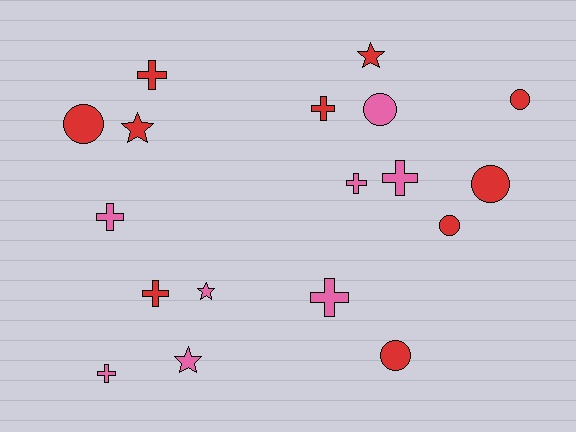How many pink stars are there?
There are 2 pink stars.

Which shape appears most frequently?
Cross, with 8 objects.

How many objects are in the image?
There are 18 objects.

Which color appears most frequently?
Red, with 10 objects.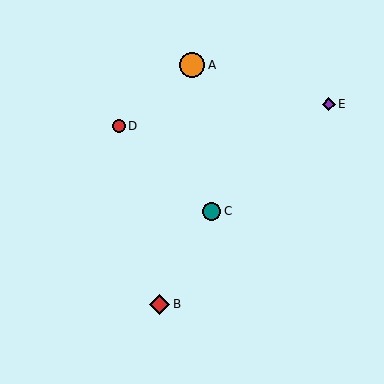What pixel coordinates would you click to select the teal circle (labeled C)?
Click at (212, 211) to select the teal circle C.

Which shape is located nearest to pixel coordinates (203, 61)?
The orange circle (labeled A) at (192, 65) is nearest to that location.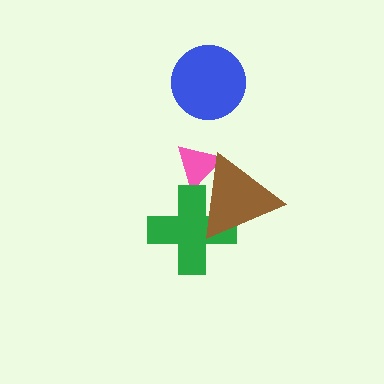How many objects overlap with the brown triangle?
2 objects overlap with the brown triangle.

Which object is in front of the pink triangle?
The brown triangle is in front of the pink triangle.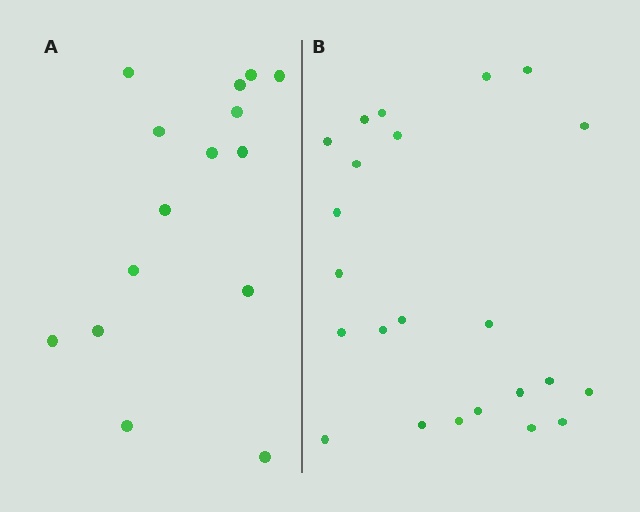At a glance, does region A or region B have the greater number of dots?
Region B (the right region) has more dots.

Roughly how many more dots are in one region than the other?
Region B has roughly 8 or so more dots than region A.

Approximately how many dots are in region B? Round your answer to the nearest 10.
About 20 dots. (The exact count is 23, which rounds to 20.)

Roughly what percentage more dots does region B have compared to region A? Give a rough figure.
About 55% more.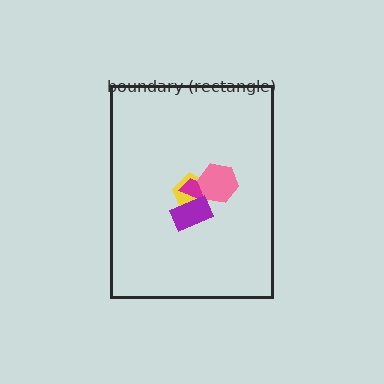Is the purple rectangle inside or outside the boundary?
Inside.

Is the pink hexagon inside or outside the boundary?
Inside.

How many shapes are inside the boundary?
4 inside, 0 outside.